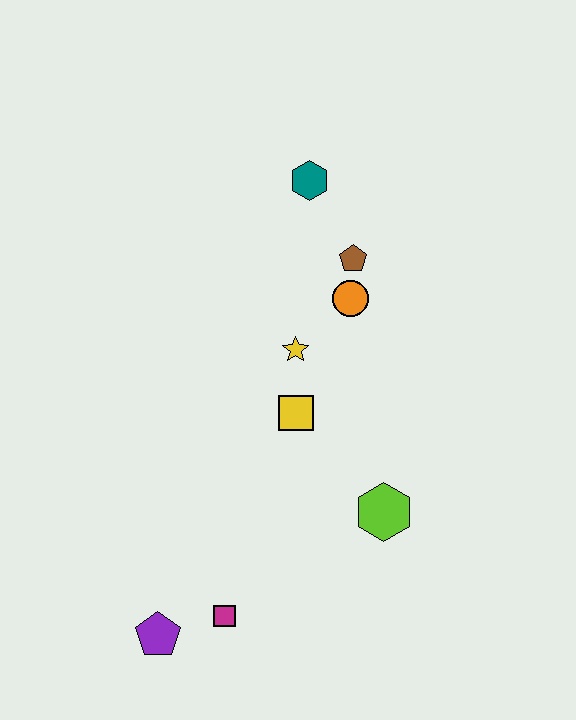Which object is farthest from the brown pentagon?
The purple pentagon is farthest from the brown pentagon.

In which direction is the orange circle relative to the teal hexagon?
The orange circle is below the teal hexagon.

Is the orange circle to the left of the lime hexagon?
Yes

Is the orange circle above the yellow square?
Yes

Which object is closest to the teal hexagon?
The brown pentagon is closest to the teal hexagon.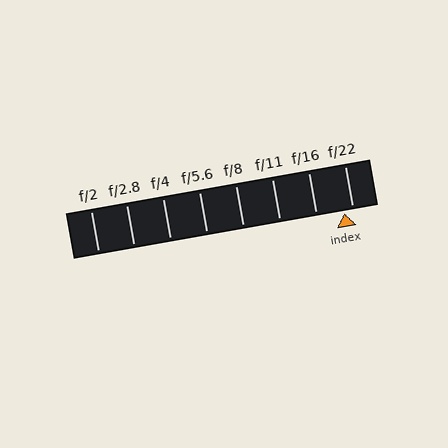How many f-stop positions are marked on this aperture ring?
There are 8 f-stop positions marked.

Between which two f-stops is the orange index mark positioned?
The index mark is between f/16 and f/22.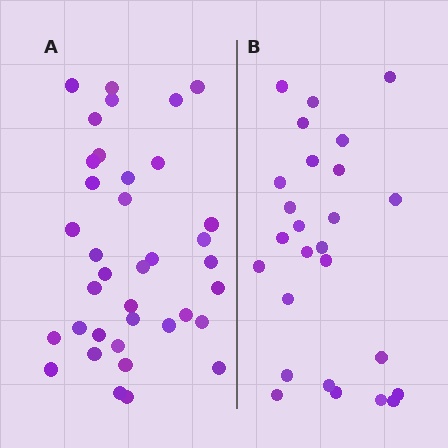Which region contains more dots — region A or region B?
Region A (the left region) has more dots.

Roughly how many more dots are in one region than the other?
Region A has roughly 12 or so more dots than region B.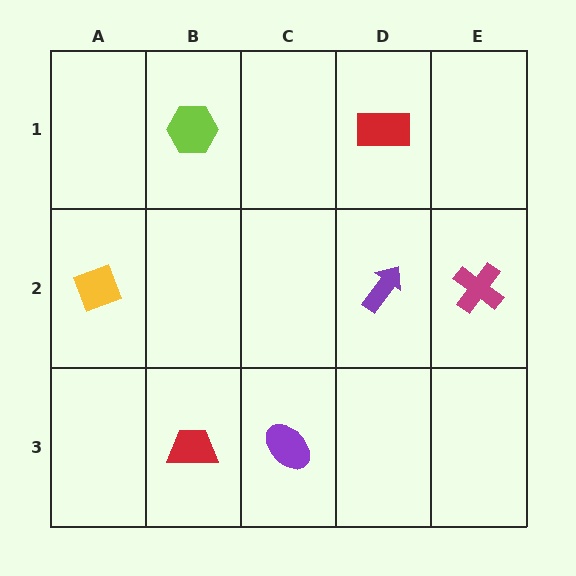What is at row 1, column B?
A lime hexagon.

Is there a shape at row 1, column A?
No, that cell is empty.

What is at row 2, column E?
A magenta cross.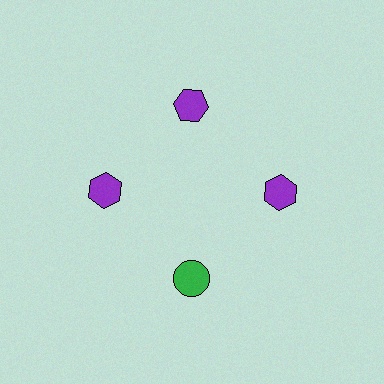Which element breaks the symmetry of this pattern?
The green circle at roughly the 6 o'clock position breaks the symmetry. All other shapes are purple hexagons.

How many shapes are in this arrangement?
There are 4 shapes arranged in a ring pattern.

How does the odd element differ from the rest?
It differs in both color (green instead of purple) and shape (circle instead of hexagon).